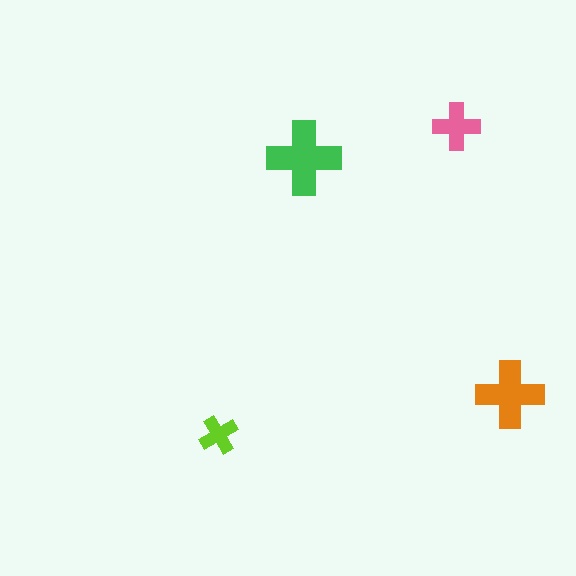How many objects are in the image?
There are 4 objects in the image.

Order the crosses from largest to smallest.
the green one, the orange one, the pink one, the lime one.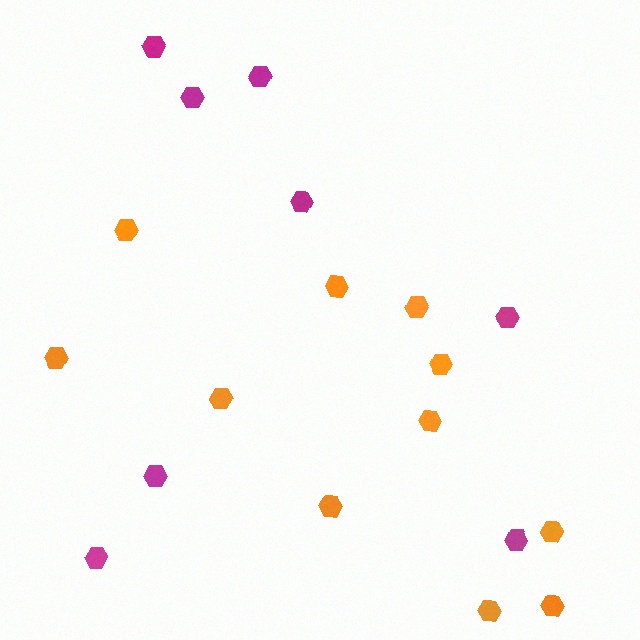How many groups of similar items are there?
There are 2 groups: one group of magenta hexagons (8) and one group of orange hexagons (11).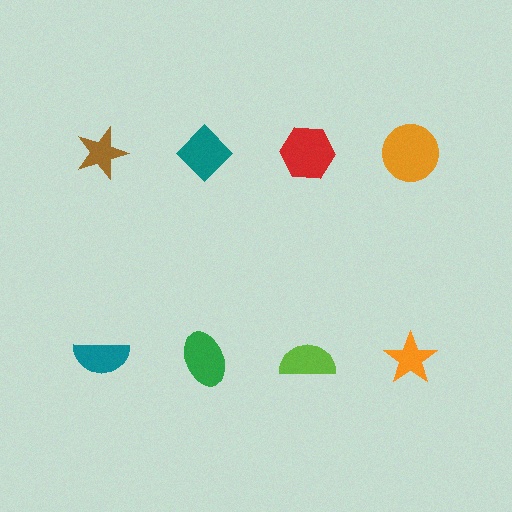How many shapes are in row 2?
4 shapes.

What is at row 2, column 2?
A green ellipse.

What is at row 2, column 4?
An orange star.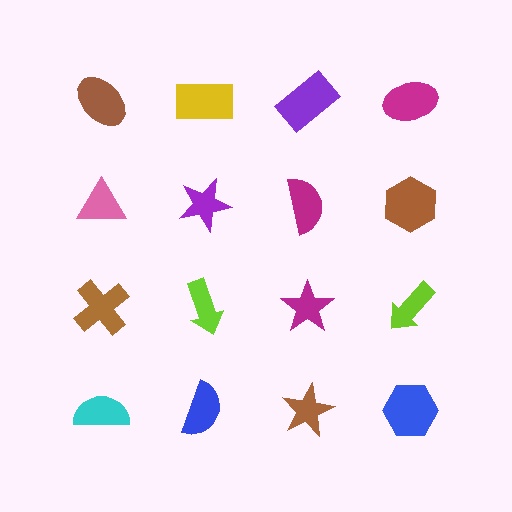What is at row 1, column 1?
A brown ellipse.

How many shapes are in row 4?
4 shapes.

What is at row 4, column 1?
A cyan semicircle.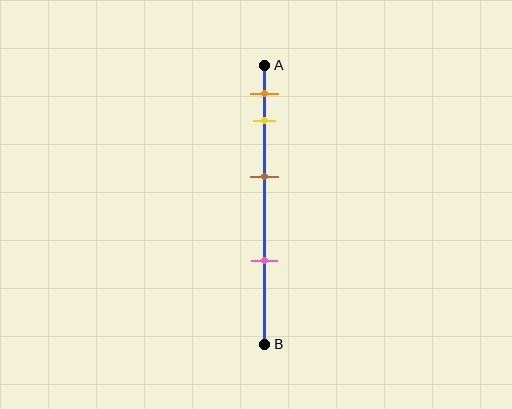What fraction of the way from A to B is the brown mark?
The brown mark is approximately 40% (0.4) of the way from A to B.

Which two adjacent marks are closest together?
The orange and yellow marks are the closest adjacent pair.